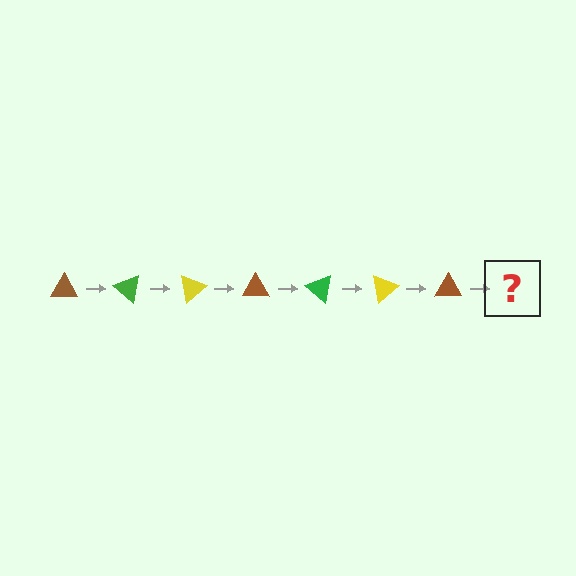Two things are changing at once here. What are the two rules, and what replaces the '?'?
The two rules are that it rotates 40 degrees each step and the color cycles through brown, green, and yellow. The '?' should be a green triangle, rotated 280 degrees from the start.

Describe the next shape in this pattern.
It should be a green triangle, rotated 280 degrees from the start.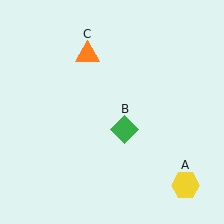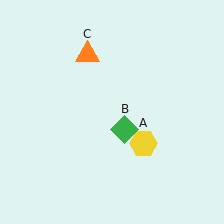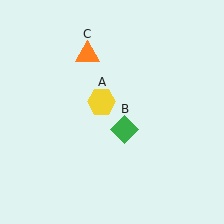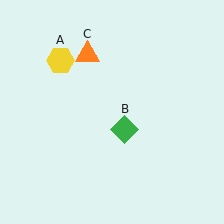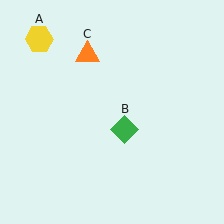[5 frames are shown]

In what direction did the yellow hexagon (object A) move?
The yellow hexagon (object A) moved up and to the left.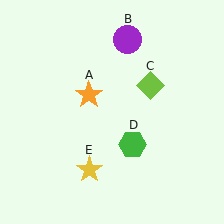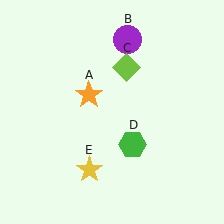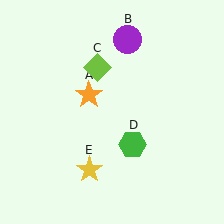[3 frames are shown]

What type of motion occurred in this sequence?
The lime diamond (object C) rotated counterclockwise around the center of the scene.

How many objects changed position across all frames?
1 object changed position: lime diamond (object C).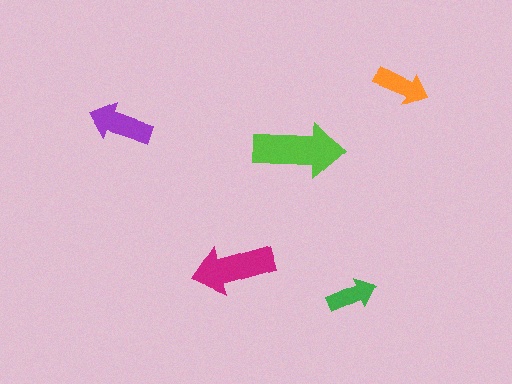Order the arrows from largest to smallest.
the lime one, the magenta one, the purple one, the orange one, the green one.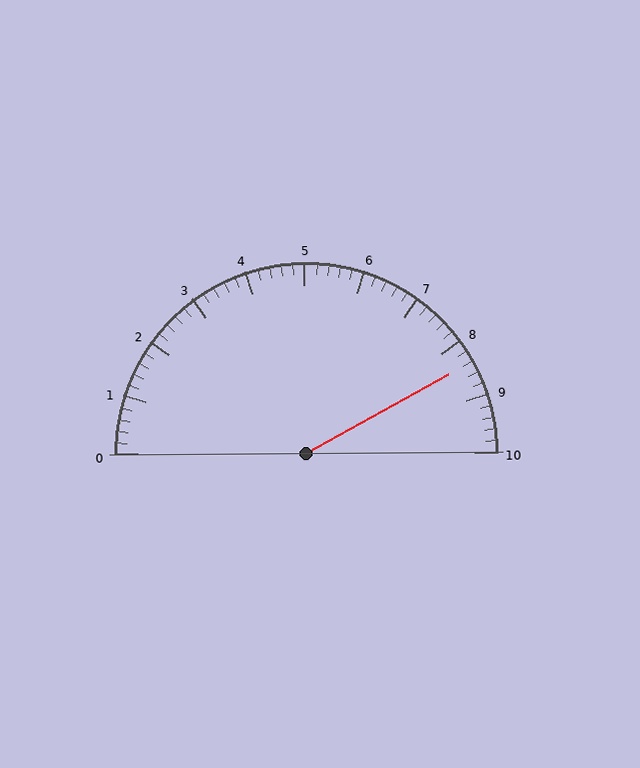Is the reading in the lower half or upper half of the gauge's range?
The reading is in the upper half of the range (0 to 10).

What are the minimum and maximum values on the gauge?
The gauge ranges from 0 to 10.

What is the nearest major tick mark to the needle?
The nearest major tick mark is 8.